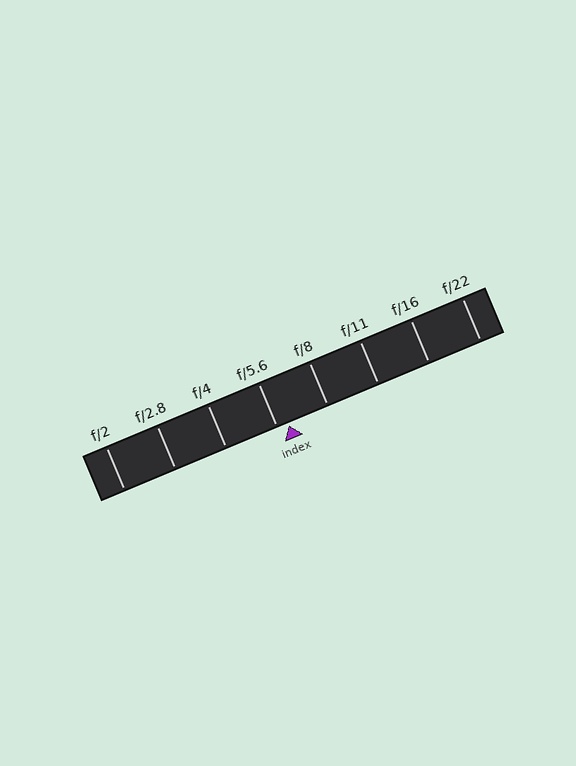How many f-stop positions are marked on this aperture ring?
There are 8 f-stop positions marked.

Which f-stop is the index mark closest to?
The index mark is closest to f/5.6.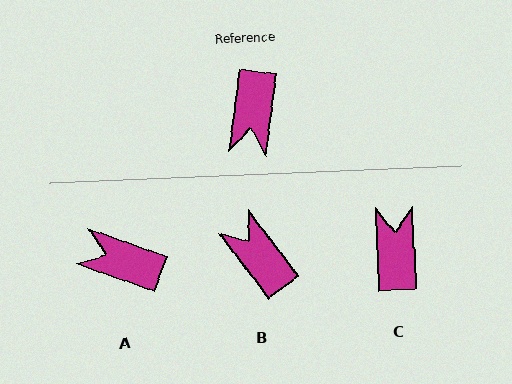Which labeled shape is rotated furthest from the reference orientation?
C, about 169 degrees away.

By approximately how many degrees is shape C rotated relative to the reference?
Approximately 169 degrees clockwise.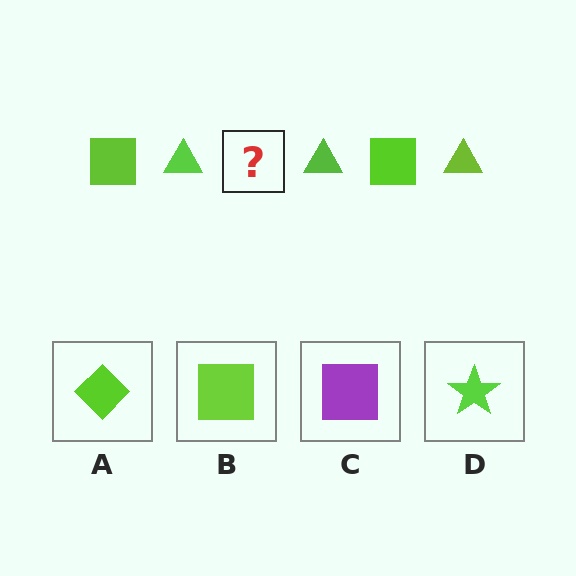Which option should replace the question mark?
Option B.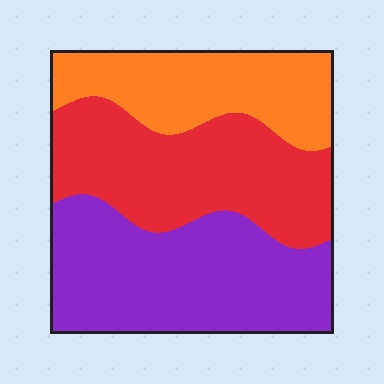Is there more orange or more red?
Red.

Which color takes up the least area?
Orange, at roughly 25%.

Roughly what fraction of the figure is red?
Red covers about 35% of the figure.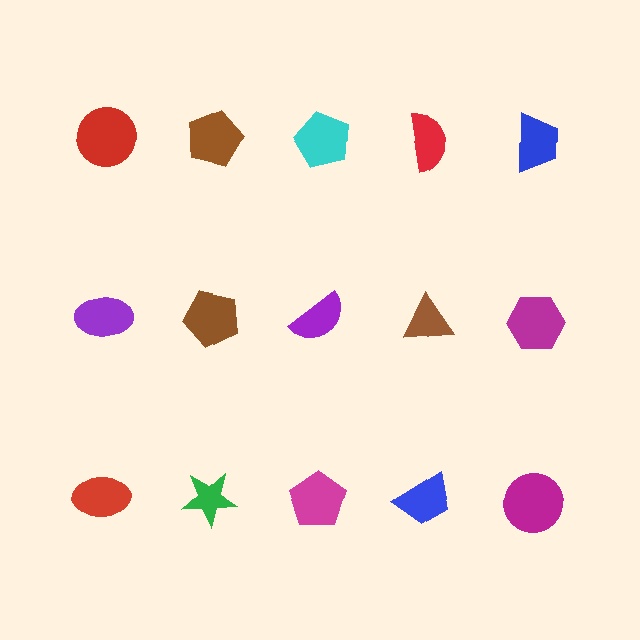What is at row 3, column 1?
A red ellipse.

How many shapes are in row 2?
5 shapes.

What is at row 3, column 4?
A blue trapezoid.